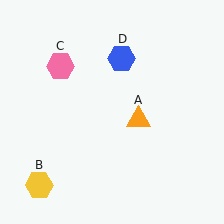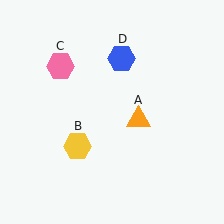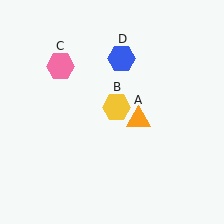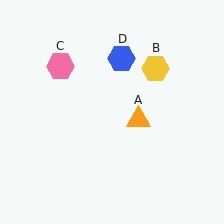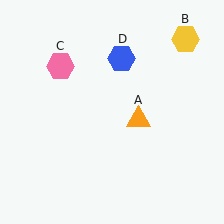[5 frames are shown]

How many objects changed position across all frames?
1 object changed position: yellow hexagon (object B).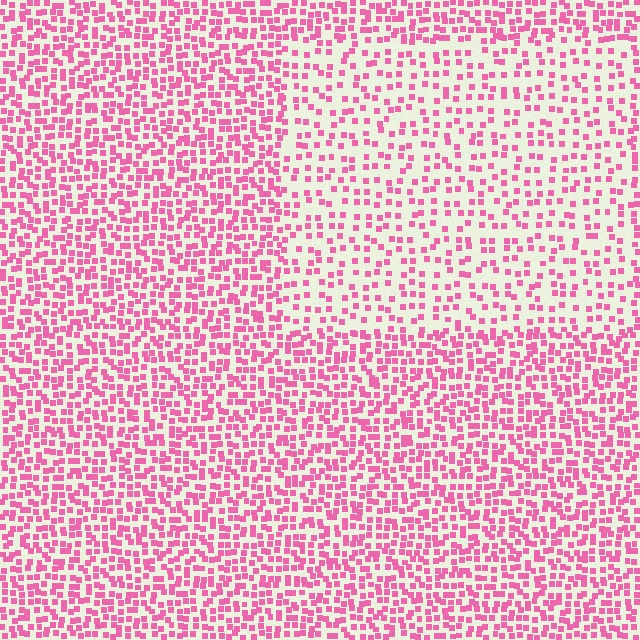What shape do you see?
I see a rectangle.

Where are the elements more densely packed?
The elements are more densely packed outside the rectangle boundary.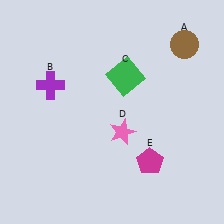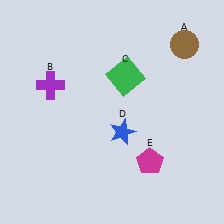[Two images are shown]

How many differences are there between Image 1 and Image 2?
There is 1 difference between the two images.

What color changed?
The star (D) changed from pink in Image 1 to blue in Image 2.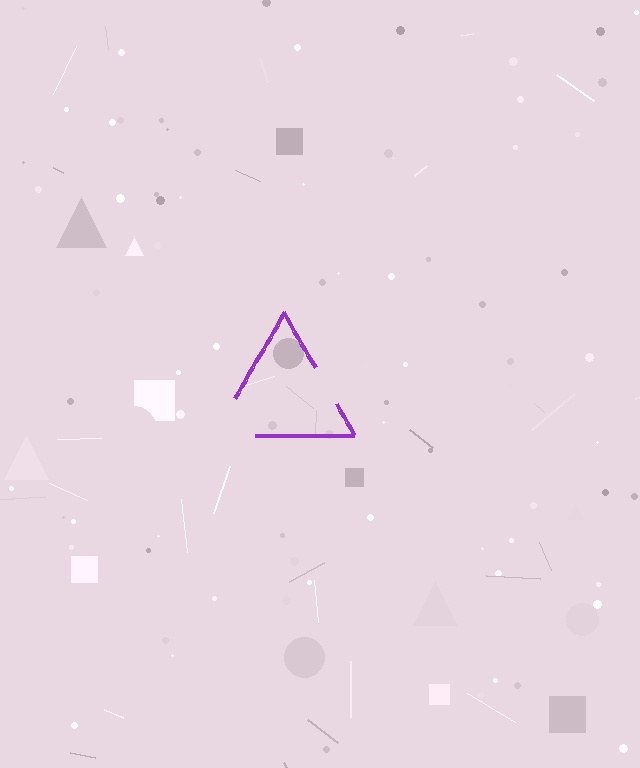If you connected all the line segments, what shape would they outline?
They would outline a triangle.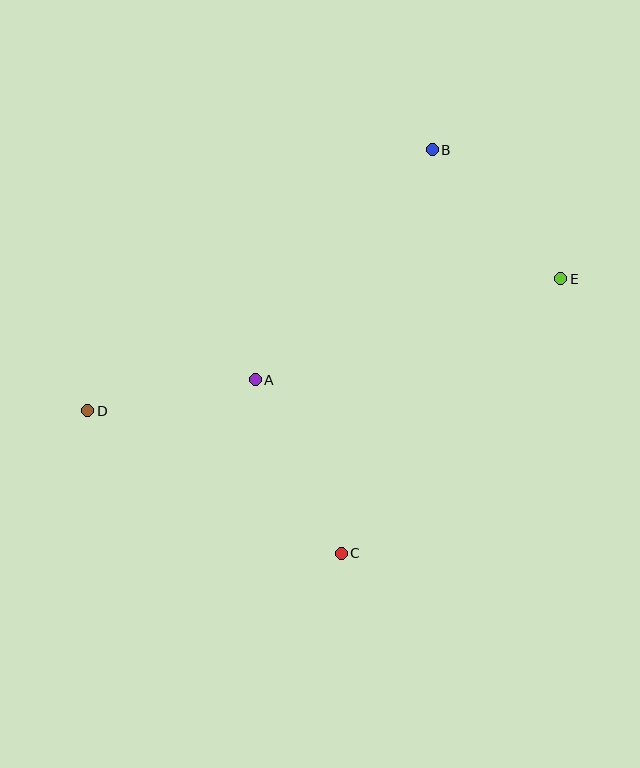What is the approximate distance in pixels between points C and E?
The distance between C and E is approximately 351 pixels.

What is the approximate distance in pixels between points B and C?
The distance between B and C is approximately 414 pixels.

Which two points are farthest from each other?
Points D and E are farthest from each other.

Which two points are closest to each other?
Points A and D are closest to each other.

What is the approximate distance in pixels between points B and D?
The distance between B and D is approximately 432 pixels.